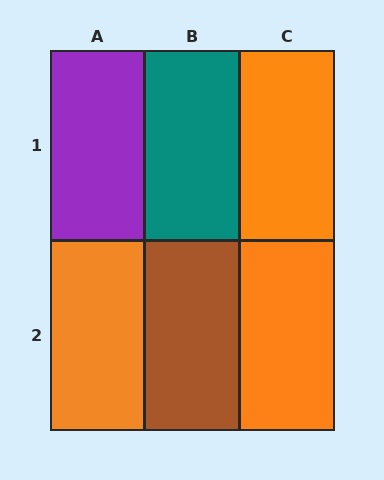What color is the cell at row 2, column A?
Orange.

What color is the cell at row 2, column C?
Orange.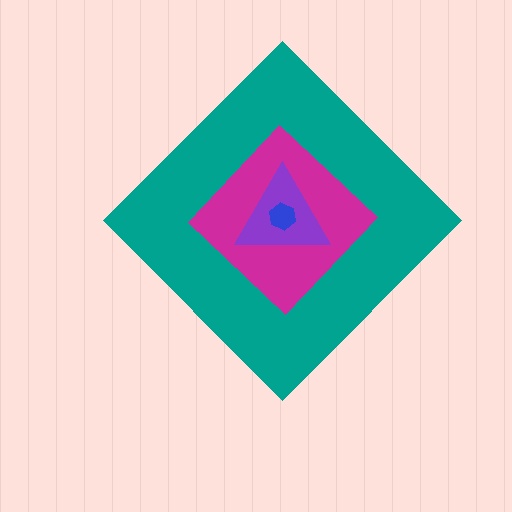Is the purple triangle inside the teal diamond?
Yes.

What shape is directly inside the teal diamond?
The magenta diamond.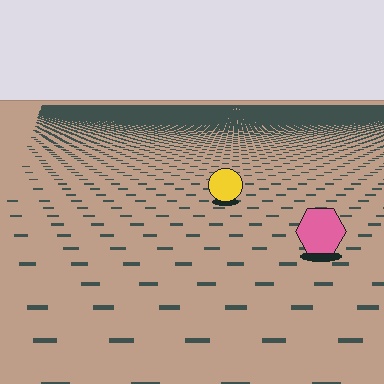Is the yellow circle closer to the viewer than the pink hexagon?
No. The pink hexagon is closer — you can tell from the texture gradient: the ground texture is coarser near it.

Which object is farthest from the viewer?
The yellow circle is farthest from the viewer. It appears smaller and the ground texture around it is denser.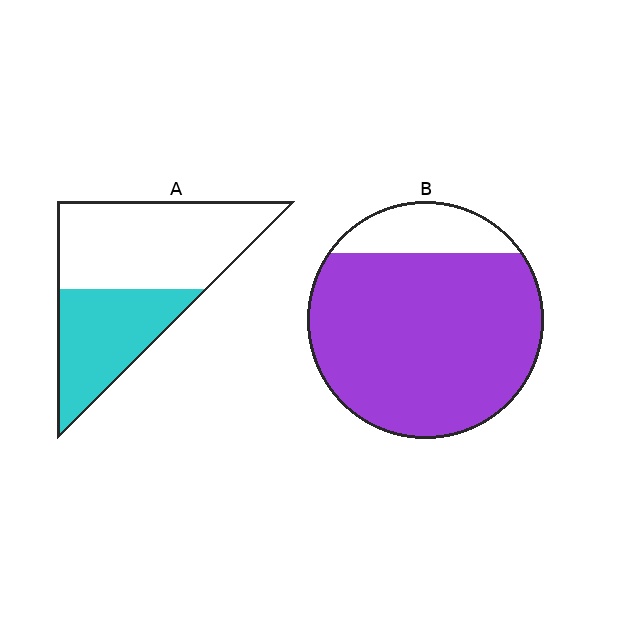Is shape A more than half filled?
No.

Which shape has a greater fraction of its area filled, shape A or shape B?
Shape B.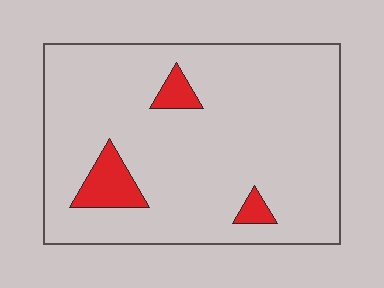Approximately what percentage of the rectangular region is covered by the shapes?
Approximately 10%.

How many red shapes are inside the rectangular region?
3.